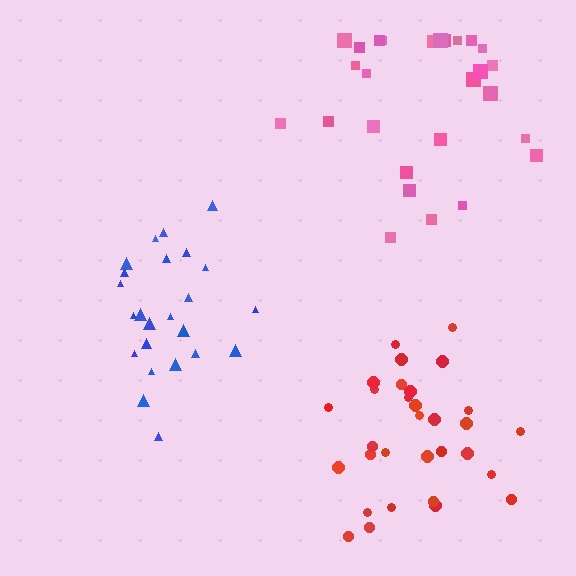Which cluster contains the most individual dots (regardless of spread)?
Red (32).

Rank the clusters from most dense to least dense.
red, blue, pink.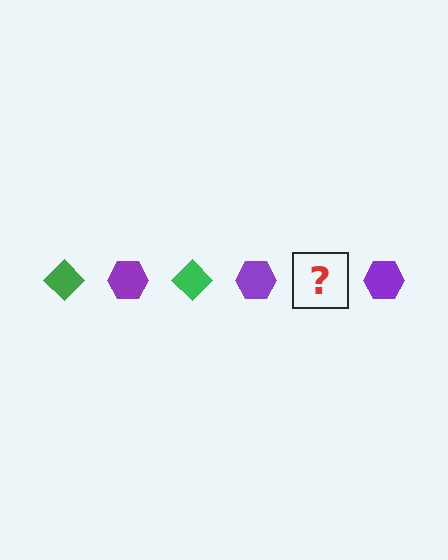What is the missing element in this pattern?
The missing element is a green diamond.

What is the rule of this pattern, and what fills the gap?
The rule is that the pattern alternates between green diamond and purple hexagon. The gap should be filled with a green diamond.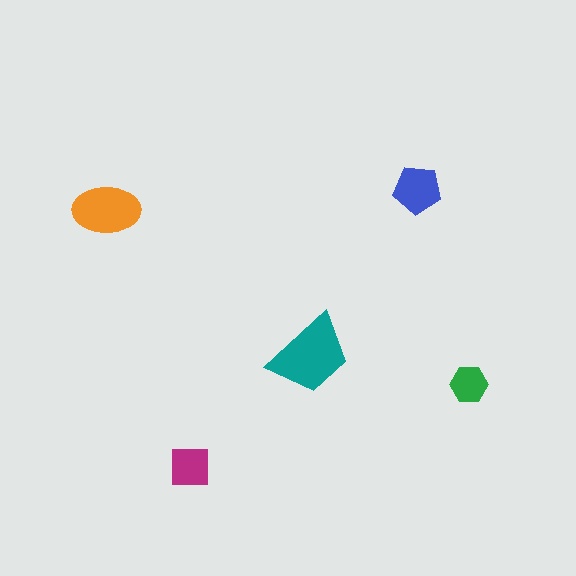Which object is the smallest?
The green hexagon.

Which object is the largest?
The teal trapezoid.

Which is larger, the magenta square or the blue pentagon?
The blue pentagon.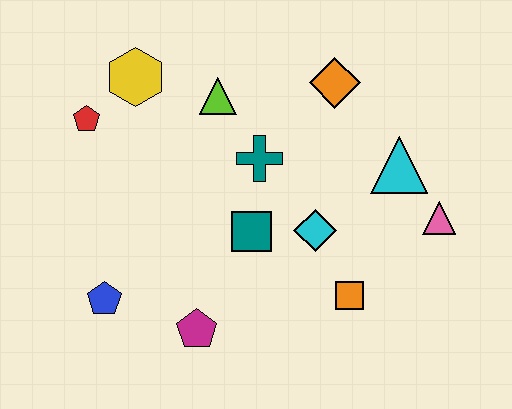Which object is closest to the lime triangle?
The teal cross is closest to the lime triangle.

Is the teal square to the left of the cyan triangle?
Yes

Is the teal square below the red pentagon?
Yes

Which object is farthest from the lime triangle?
The pink triangle is farthest from the lime triangle.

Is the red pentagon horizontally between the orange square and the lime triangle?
No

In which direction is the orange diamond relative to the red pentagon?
The orange diamond is to the right of the red pentagon.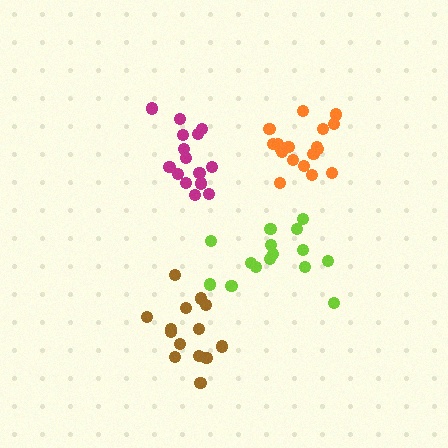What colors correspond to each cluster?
The clusters are colored: lime, magenta, orange, brown.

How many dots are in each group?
Group 1: 15 dots, Group 2: 15 dots, Group 3: 18 dots, Group 4: 14 dots (62 total).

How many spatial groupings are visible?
There are 4 spatial groupings.